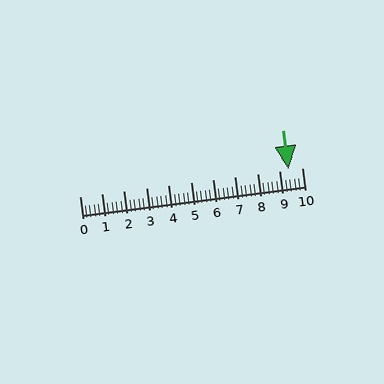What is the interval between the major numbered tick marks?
The major tick marks are spaced 1 units apart.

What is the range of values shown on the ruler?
The ruler shows values from 0 to 10.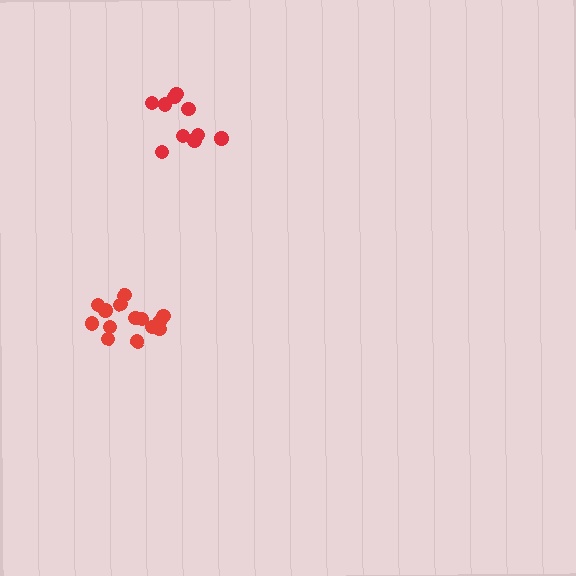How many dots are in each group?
Group 1: 14 dots, Group 2: 10 dots (24 total).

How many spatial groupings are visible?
There are 2 spatial groupings.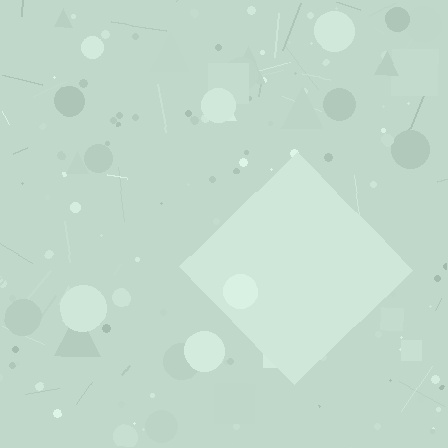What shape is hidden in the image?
A diamond is hidden in the image.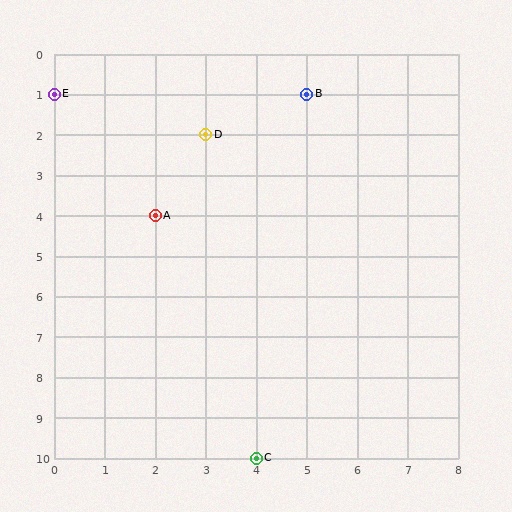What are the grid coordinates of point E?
Point E is at grid coordinates (0, 1).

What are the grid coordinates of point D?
Point D is at grid coordinates (3, 2).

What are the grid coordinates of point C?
Point C is at grid coordinates (4, 10).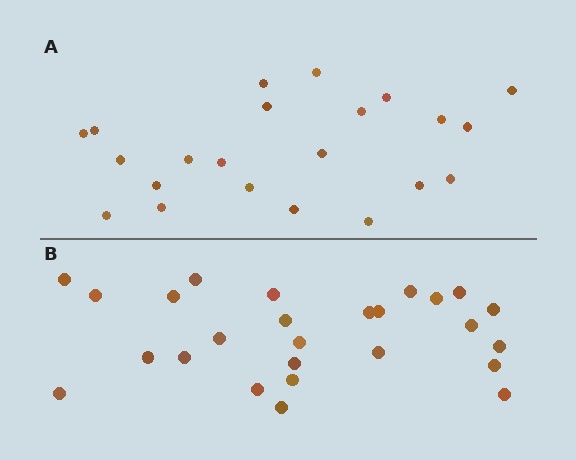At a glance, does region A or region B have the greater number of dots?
Region B (the bottom region) has more dots.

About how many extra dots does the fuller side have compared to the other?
Region B has about 4 more dots than region A.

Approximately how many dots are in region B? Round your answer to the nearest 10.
About 30 dots. (The exact count is 26, which rounds to 30.)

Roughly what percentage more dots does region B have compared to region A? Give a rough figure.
About 20% more.